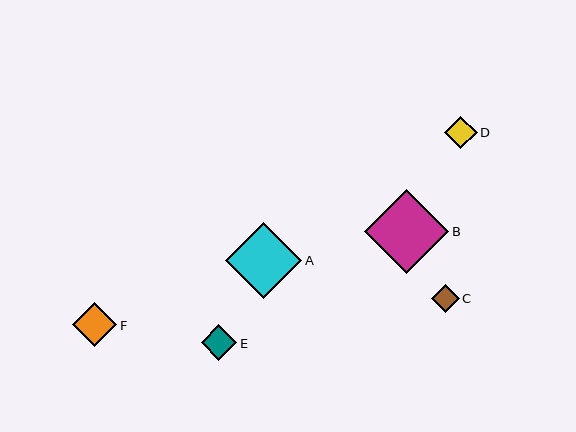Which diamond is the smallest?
Diamond C is the smallest with a size of approximately 28 pixels.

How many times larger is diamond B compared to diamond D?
Diamond B is approximately 2.6 times the size of diamond D.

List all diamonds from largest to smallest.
From largest to smallest: B, A, F, E, D, C.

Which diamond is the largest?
Diamond B is the largest with a size of approximately 84 pixels.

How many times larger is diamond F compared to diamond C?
Diamond F is approximately 1.6 times the size of diamond C.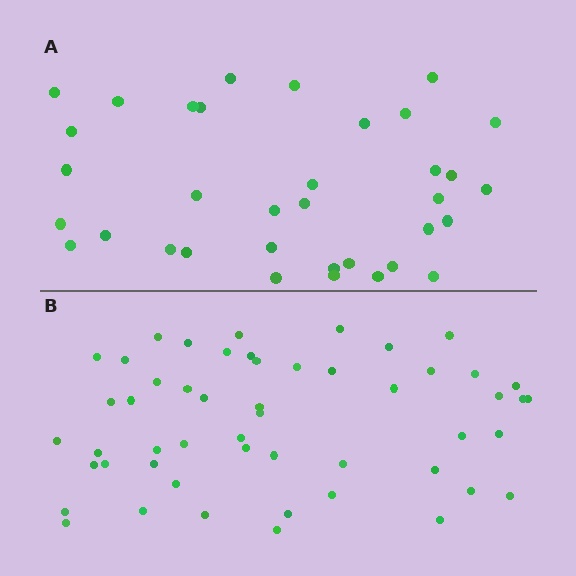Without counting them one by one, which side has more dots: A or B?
Region B (the bottom region) has more dots.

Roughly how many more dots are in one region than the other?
Region B has approximately 15 more dots than region A.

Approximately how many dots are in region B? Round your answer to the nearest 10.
About 50 dots. (The exact count is 52, which rounds to 50.)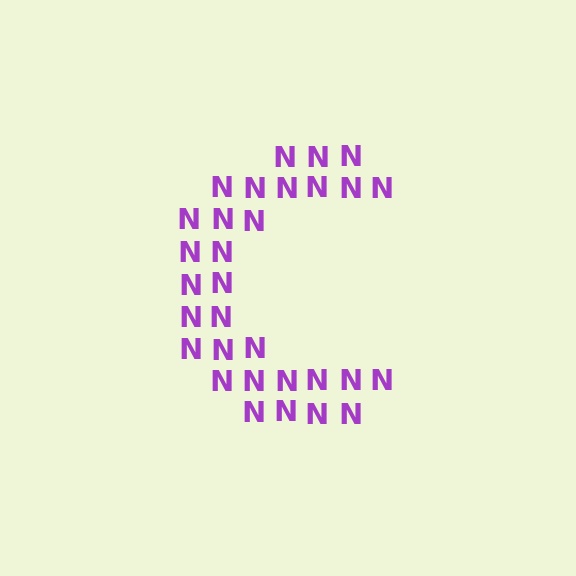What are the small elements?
The small elements are letter N's.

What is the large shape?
The large shape is the letter C.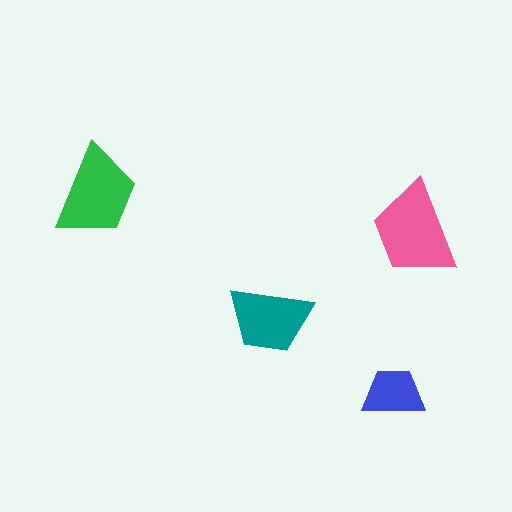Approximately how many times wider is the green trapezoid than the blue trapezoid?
About 1.5 times wider.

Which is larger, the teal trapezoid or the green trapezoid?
The green one.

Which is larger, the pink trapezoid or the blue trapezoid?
The pink one.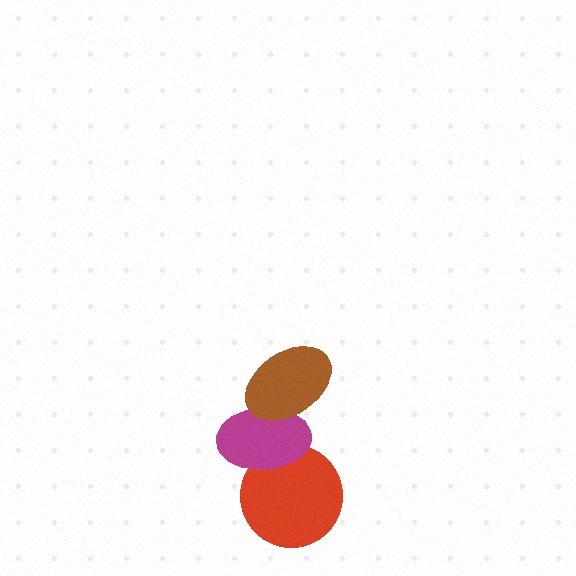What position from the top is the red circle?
The red circle is 3rd from the top.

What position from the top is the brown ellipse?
The brown ellipse is 1st from the top.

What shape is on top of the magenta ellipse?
The brown ellipse is on top of the magenta ellipse.